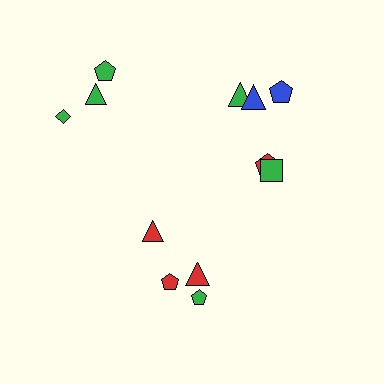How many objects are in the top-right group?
There are 5 objects.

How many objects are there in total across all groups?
There are 12 objects.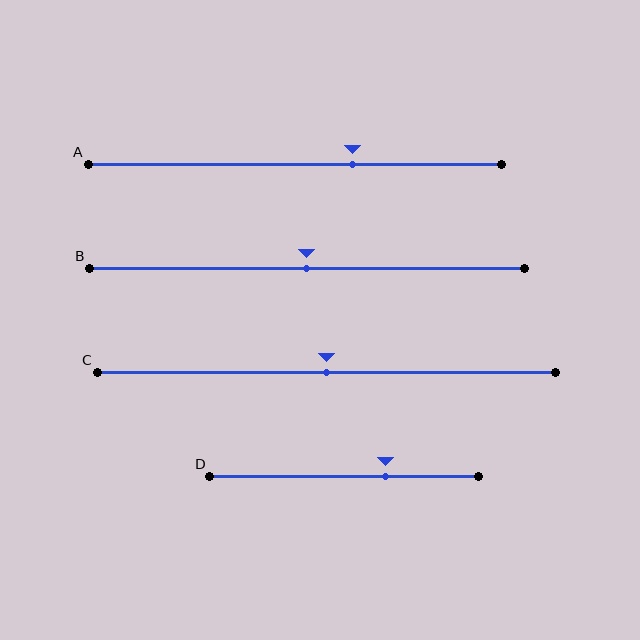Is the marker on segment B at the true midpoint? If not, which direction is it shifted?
Yes, the marker on segment B is at the true midpoint.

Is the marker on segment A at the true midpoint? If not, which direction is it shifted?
No, the marker on segment A is shifted to the right by about 14% of the segment length.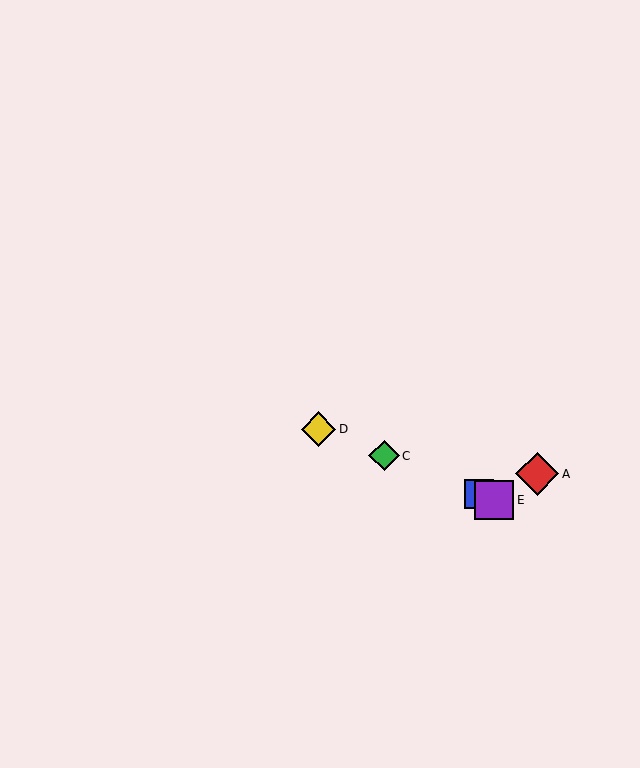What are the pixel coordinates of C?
Object C is at (384, 456).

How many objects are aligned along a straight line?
4 objects (B, C, D, E) are aligned along a straight line.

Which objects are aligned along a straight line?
Objects B, C, D, E are aligned along a straight line.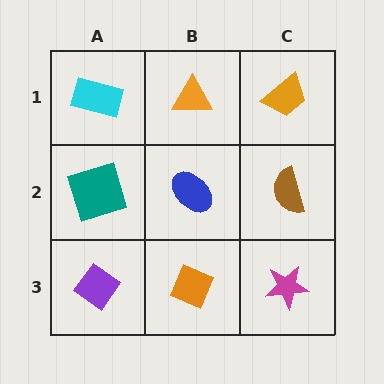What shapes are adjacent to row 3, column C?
A brown semicircle (row 2, column C), an orange diamond (row 3, column B).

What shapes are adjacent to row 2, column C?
An orange trapezoid (row 1, column C), a magenta star (row 3, column C), a blue ellipse (row 2, column B).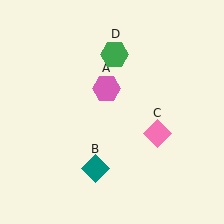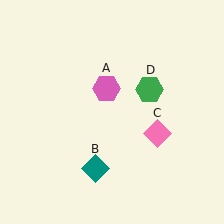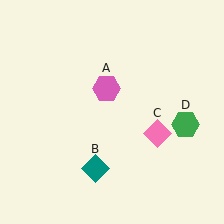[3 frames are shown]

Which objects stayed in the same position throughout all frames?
Pink hexagon (object A) and teal diamond (object B) and pink diamond (object C) remained stationary.